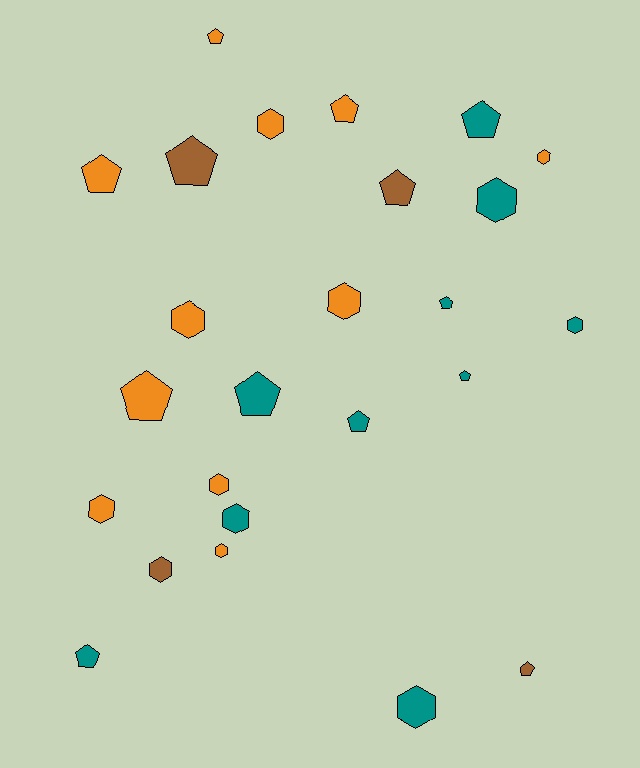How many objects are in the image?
There are 25 objects.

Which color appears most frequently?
Orange, with 11 objects.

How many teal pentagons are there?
There are 6 teal pentagons.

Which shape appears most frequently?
Pentagon, with 13 objects.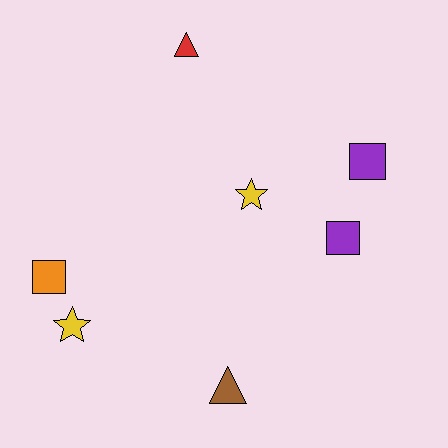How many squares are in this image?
There are 3 squares.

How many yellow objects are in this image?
There are 2 yellow objects.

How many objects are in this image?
There are 7 objects.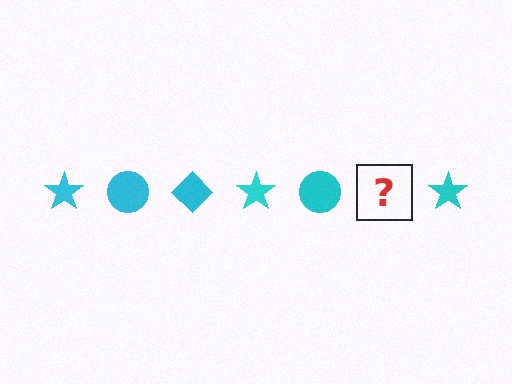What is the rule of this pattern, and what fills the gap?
The rule is that the pattern cycles through star, circle, diamond shapes in cyan. The gap should be filled with a cyan diamond.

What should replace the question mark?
The question mark should be replaced with a cyan diamond.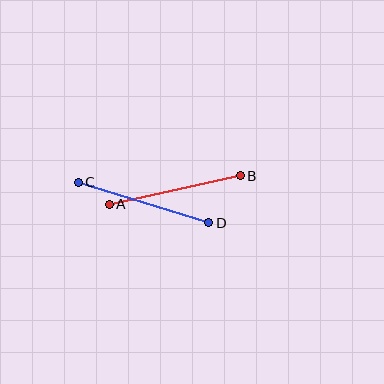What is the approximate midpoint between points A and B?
The midpoint is at approximately (175, 190) pixels.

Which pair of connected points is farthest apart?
Points C and D are farthest apart.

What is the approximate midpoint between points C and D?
The midpoint is at approximately (143, 203) pixels.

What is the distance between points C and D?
The distance is approximately 137 pixels.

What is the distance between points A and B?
The distance is approximately 134 pixels.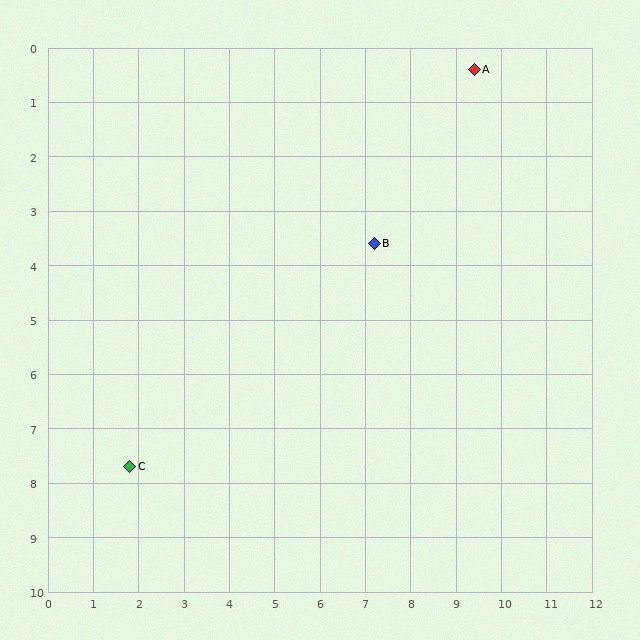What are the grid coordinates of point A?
Point A is at approximately (9.4, 0.4).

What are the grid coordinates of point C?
Point C is at approximately (1.8, 7.7).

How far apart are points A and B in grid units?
Points A and B are about 3.9 grid units apart.